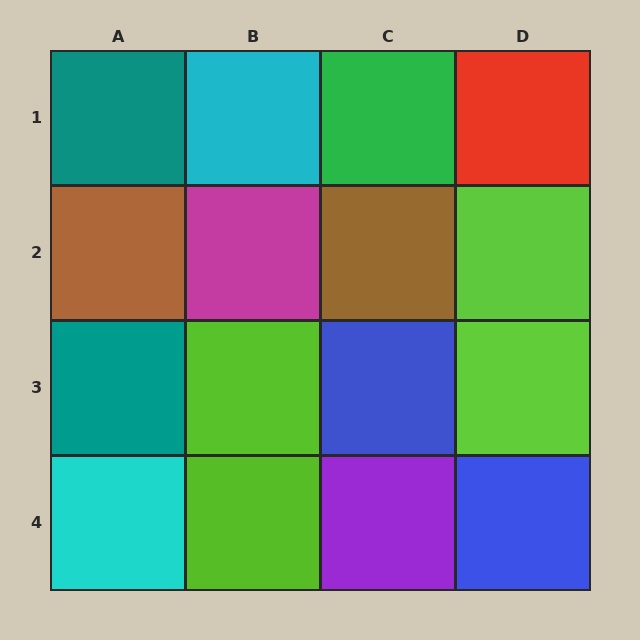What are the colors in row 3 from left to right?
Teal, lime, blue, lime.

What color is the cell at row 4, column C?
Purple.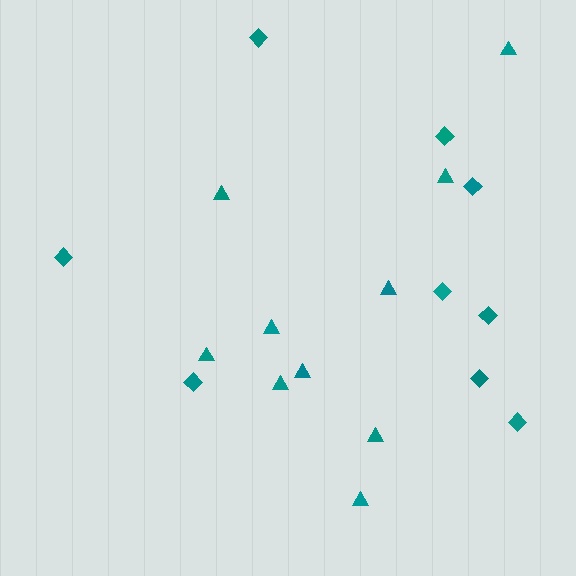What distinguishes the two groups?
There are 2 groups: one group of triangles (10) and one group of diamonds (9).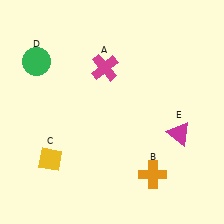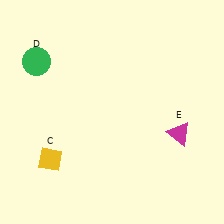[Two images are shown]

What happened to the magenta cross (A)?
The magenta cross (A) was removed in Image 2. It was in the top-left area of Image 1.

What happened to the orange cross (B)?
The orange cross (B) was removed in Image 2. It was in the bottom-right area of Image 1.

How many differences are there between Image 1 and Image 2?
There are 2 differences between the two images.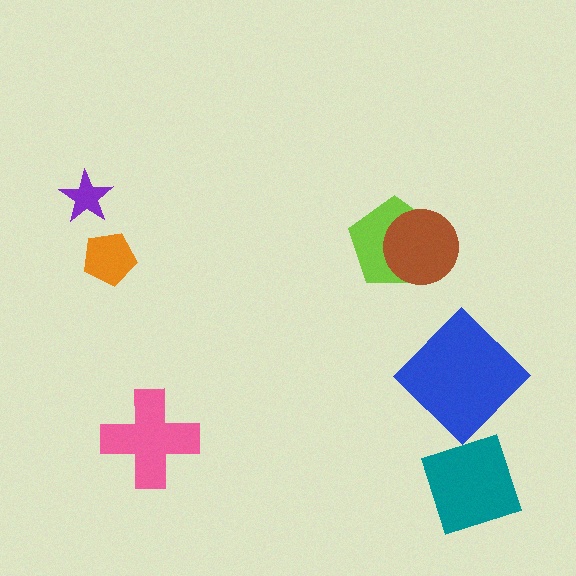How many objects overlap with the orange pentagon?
0 objects overlap with the orange pentagon.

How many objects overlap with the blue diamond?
0 objects overlap with the blue diamond.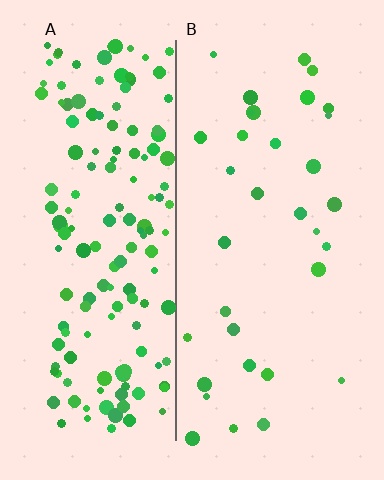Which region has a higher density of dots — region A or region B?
A (the left).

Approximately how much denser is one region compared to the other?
Approximately 4.7× — region A over region B.